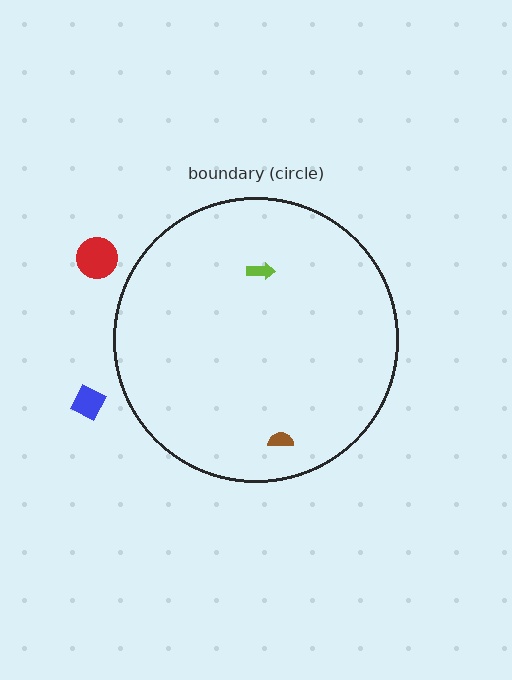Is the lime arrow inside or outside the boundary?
Inside.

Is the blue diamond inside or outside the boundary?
Outside.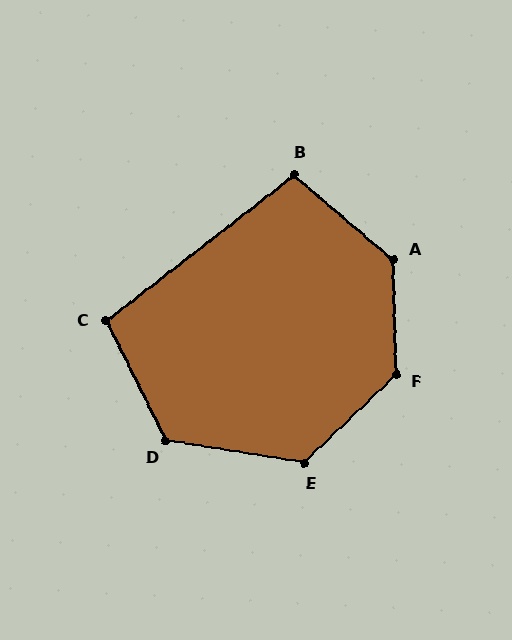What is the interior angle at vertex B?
Approximately 102 degrees (obtuse).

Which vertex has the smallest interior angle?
C, at approximately 101 degrees.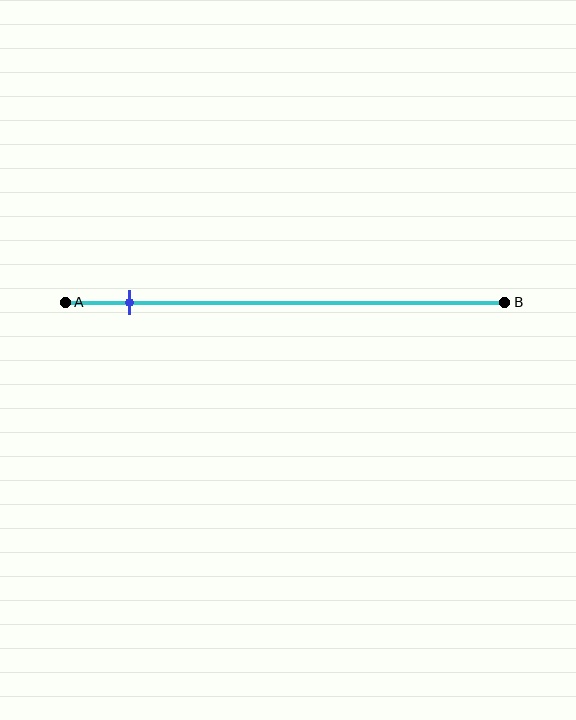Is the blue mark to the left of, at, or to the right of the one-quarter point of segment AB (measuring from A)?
The blue mark is to the left of the one-quarter point of segment AB.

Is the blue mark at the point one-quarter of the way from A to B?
No, the mark is at about 15% from A, not at the 25% one-quarter point.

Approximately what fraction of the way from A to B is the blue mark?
The blue mark is approximately 15% of the way from A to B.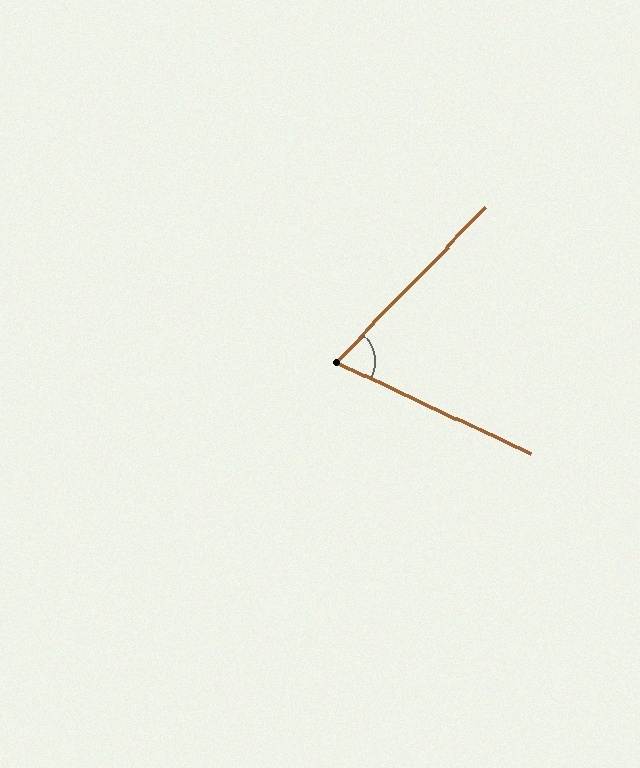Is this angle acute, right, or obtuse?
It is acute.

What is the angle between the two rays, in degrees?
Approximately 71 degrees.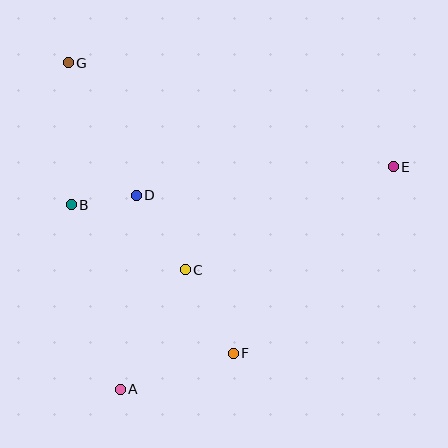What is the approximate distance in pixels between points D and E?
The distance between D and E is approximately 259 pixels.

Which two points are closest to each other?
Points B and D are closest to each other.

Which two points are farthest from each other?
Points A and E are farthest from each other.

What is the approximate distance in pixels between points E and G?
The distance between E and G is approximately 341 pixels.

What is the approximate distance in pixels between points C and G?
The distance between C and G is approximately 238 pixels.